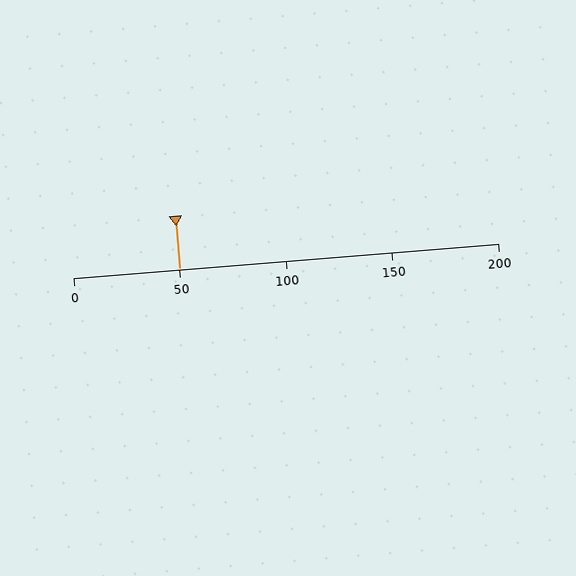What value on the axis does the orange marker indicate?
The marker indicates approximately 50.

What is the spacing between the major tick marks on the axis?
The major ticks are spaced 50 apart.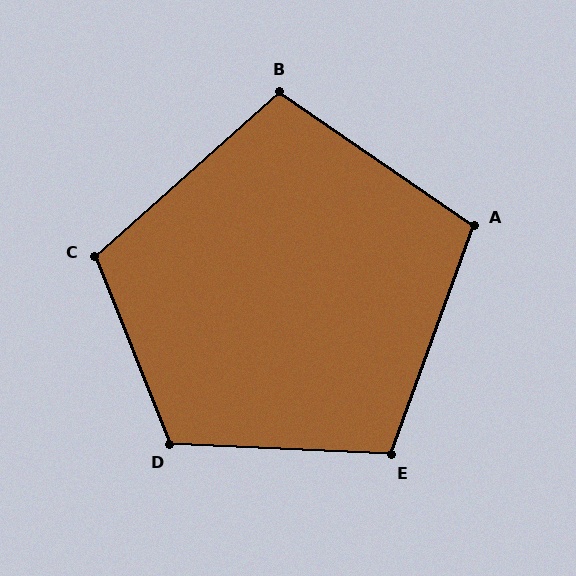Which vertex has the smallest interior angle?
B, at approximately 104 degrees.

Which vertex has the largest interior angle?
D, at approximately 114 degrees.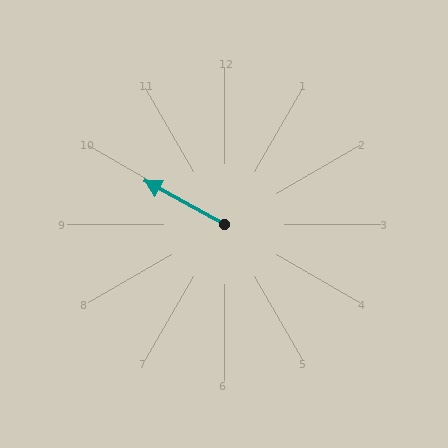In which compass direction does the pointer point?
Northwest.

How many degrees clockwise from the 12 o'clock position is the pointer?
Approximately 299 degrees.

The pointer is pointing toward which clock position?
Roughly 10 o'clock.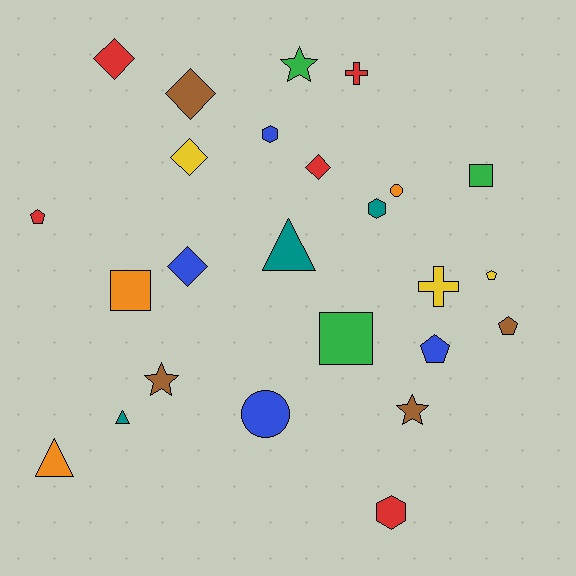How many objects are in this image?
There are 25 objects.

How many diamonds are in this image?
There are 5 diamonds.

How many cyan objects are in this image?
There are no cyan objects.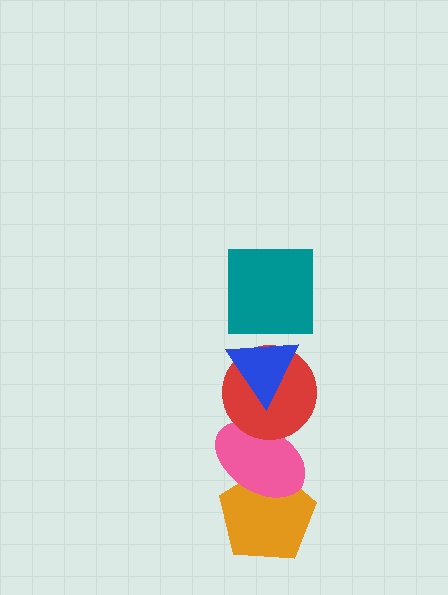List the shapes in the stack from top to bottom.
From top to bottom: the teal square, the blue triangle, the red circle, the pink ellipse, the orange pentagon.